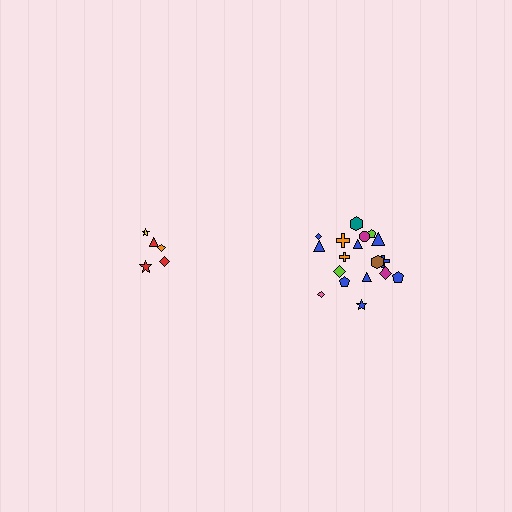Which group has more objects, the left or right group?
The right group.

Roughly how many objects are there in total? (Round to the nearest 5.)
Roughly 25 objects in total.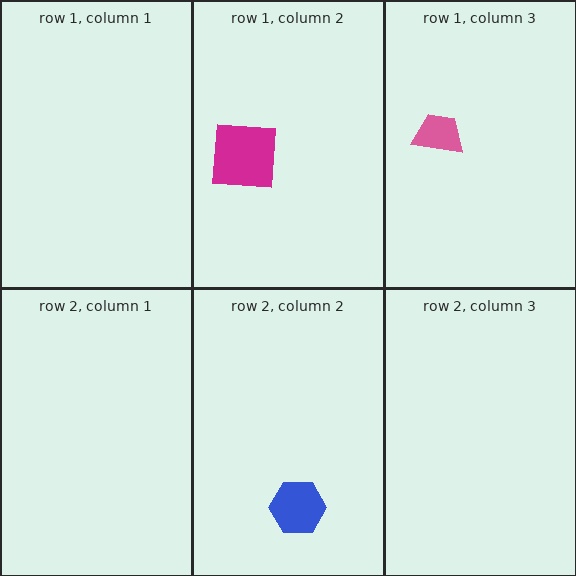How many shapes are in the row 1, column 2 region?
1.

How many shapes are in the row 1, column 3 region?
1.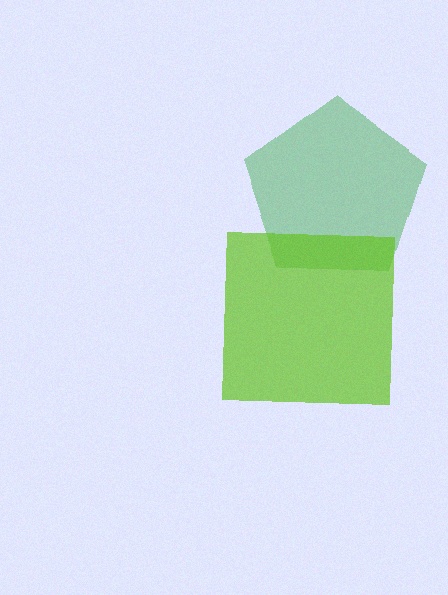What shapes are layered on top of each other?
The layered shapes are: a green pentagon, a lime square.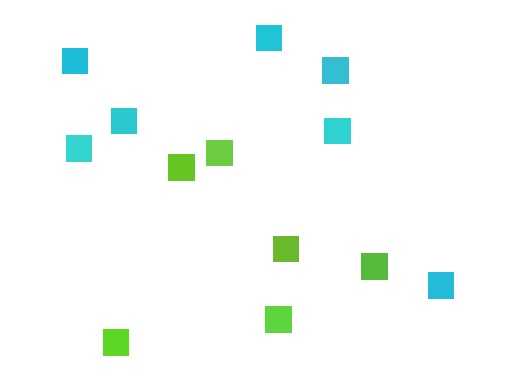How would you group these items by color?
There are 2 groups: one group of lime squares (6) and one group of cyan squares (7).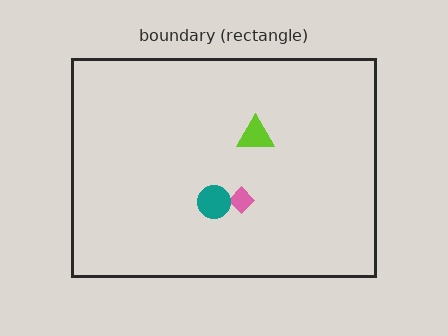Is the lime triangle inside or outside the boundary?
Inside.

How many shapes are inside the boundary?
3 inside, 0 outside.